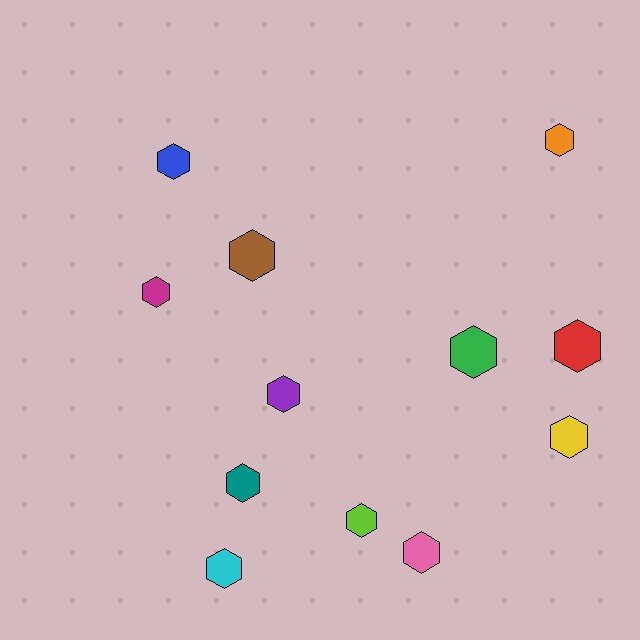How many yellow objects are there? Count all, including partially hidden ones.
There is 1 yellow object.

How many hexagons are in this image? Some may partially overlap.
There are 12 hexagons.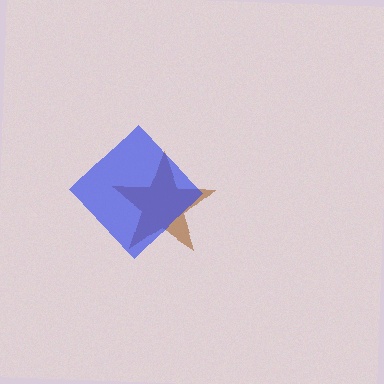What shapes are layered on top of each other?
The layered shapes are: a brown star, a blue diamond.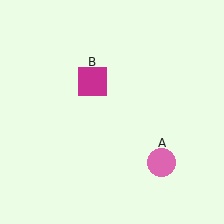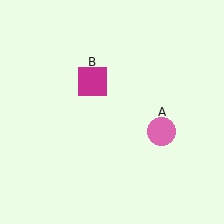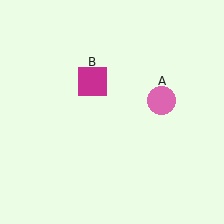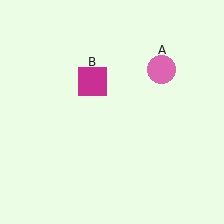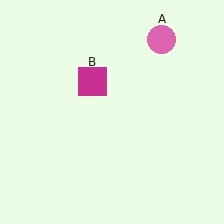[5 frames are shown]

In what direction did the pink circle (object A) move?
The pink circle (object A) moved up.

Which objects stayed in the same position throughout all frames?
Magenta square (object B) remained stationary.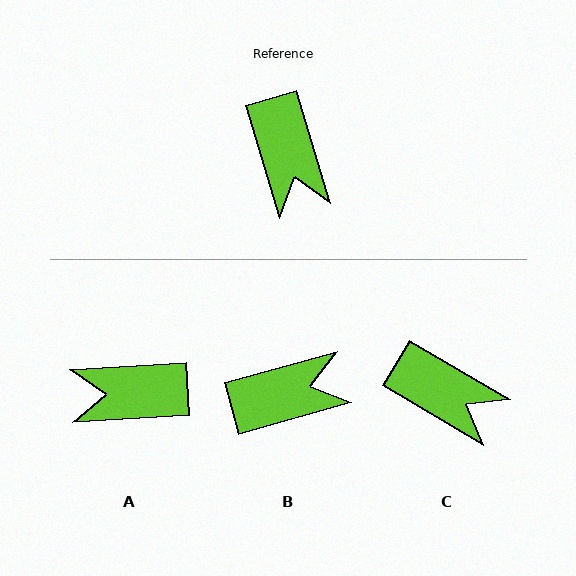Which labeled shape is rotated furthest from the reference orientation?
A, about 103 degrees away.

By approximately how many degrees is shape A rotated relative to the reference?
Approximately 103 degrees clockwise.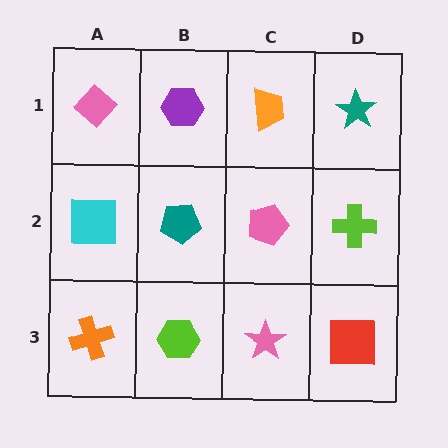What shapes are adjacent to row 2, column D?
A teal star (row 1, column D), a red square (row 3, column D), a pink pentagon (row 2, column C).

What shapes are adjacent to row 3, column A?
A cyan square (row 2, column A), a lime hexagon (row 3, column B).